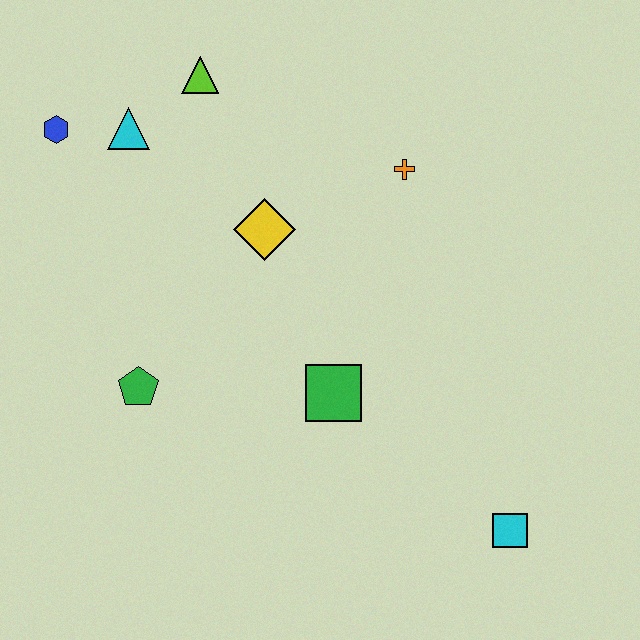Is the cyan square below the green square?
Yes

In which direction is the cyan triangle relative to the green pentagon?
The cyan triangle is above the green pentagon.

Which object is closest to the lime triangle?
The cyan triangle is closest to the lime triangle.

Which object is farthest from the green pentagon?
The cyan square is farthest from the green pentagon.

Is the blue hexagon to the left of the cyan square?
Yes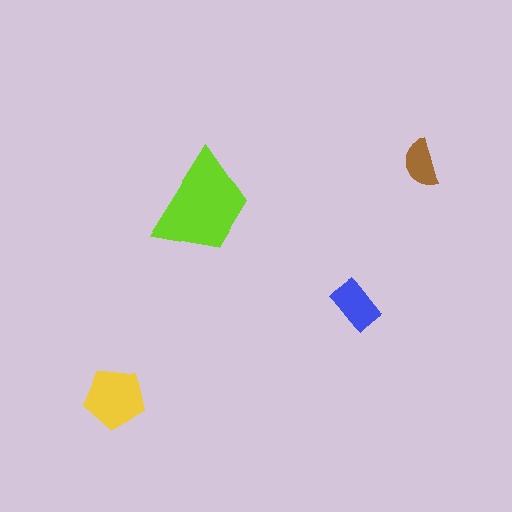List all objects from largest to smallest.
The lime trapezoid, the yellow pentagon, the blue rectangle, the brown semicircle.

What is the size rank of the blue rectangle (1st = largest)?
3rd.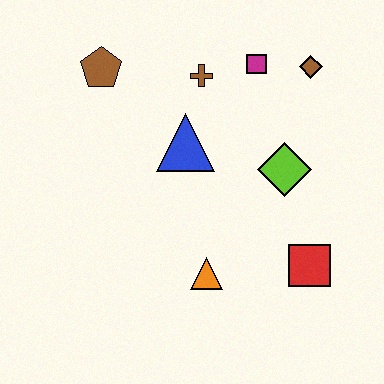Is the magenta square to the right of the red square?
No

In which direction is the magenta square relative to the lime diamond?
The magenta square is above the lime diamond.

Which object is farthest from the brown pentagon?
The red square is farthest from the brown pentagon.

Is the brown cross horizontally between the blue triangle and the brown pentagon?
No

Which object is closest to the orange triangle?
The red square is closest to the orange triangle.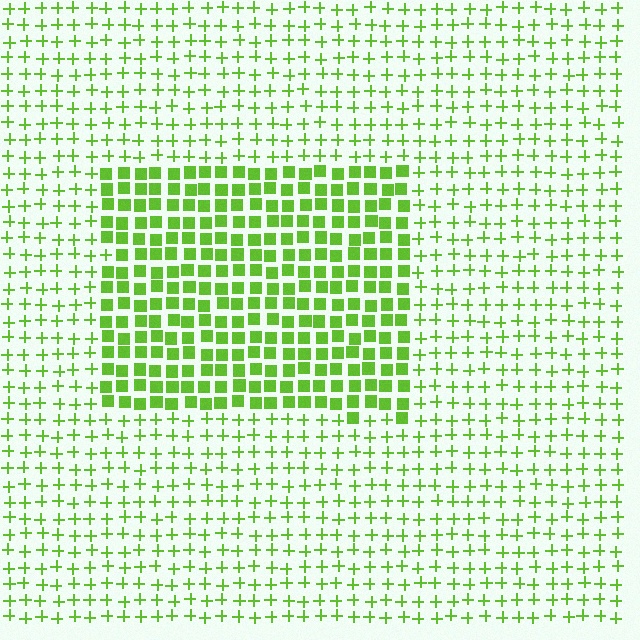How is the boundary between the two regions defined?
The boundary is defined by a change in element shape: squares inside vs. plus signs outside. All elements share the same color and spacing.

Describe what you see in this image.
The image is filled with small lime elements arranged in a uniform grid. A rectangle-shaped region contains squares, while the surrounding area contains plus signs. The boundary is defined purely by the change in element shape.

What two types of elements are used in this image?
The image uses squares inside the rectangle region and plus signs outside it.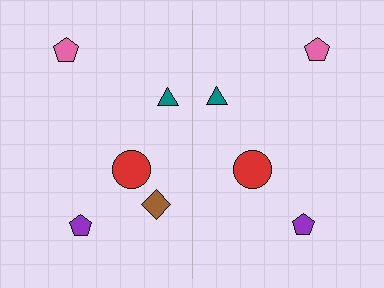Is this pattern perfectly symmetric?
No, the pattern is not perfectly symmetric. A brown diamond is missing from the right side.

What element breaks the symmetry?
A brown diamond is missing from the right side.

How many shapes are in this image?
There are 9 shapes in this image.